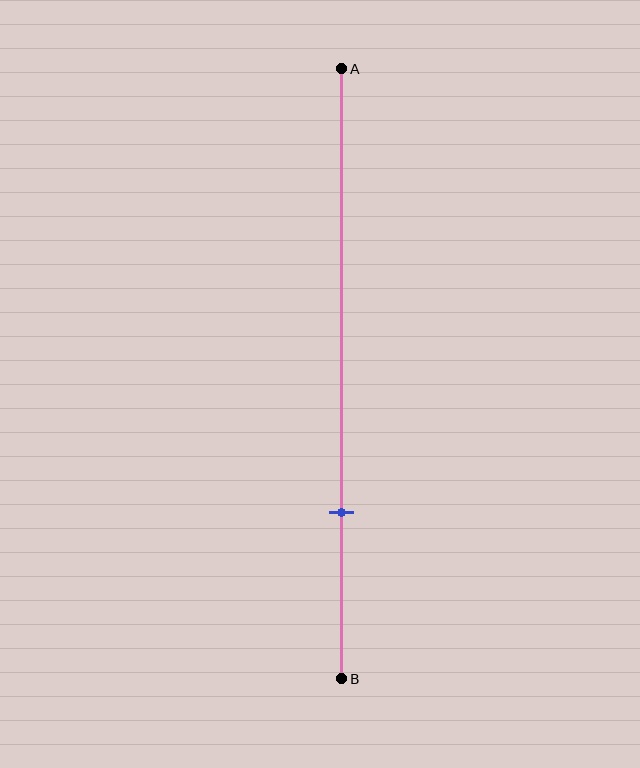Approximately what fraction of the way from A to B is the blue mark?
The blue mark is approximately 75% of the way from A to B.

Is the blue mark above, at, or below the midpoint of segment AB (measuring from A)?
The blue mark is below the midpoint of segment AB.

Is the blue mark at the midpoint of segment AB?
No, the mark is at about 75% from A, not at the 50% midpoint.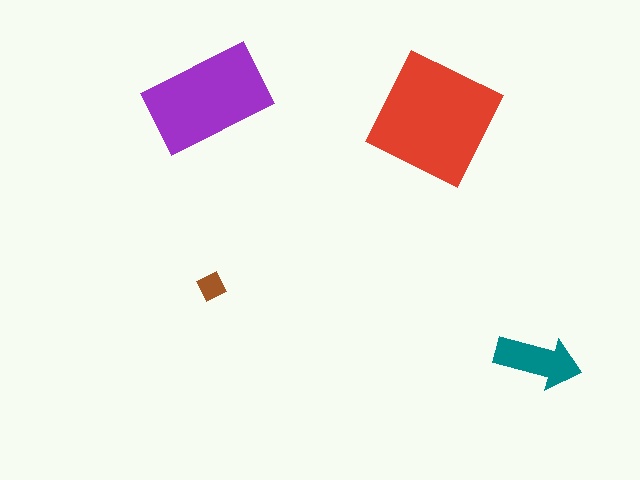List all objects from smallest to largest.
The brown diamond, the teal arrow, the purple rectangle, the red square.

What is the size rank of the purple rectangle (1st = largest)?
2nd.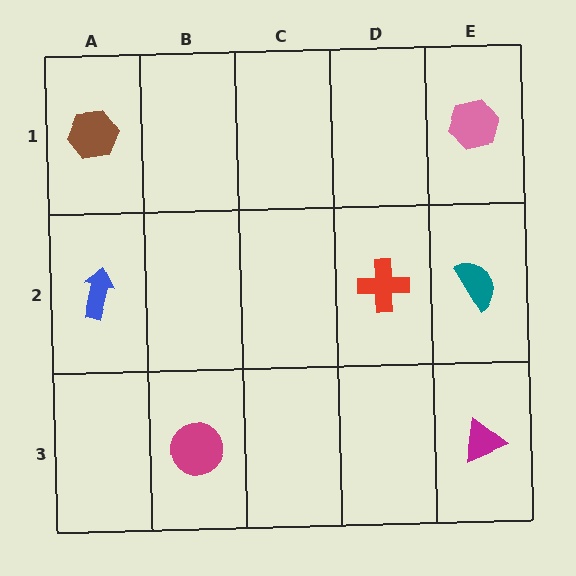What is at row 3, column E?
A magenta triangle.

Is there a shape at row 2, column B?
No, that cell is empty.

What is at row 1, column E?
A pink hexagon.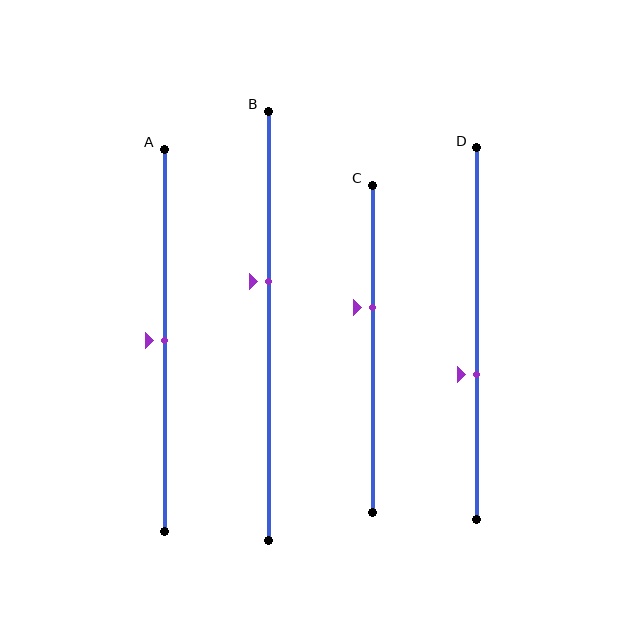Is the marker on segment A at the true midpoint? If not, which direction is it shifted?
Yes, the marker on segment A is at the true midpoint.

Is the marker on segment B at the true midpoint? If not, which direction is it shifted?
No, the marker on segment B is shifted upward by about 10% of the segment length.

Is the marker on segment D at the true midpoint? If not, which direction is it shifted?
No, the marker on segment D is shifted downward by about 11% of the segment length.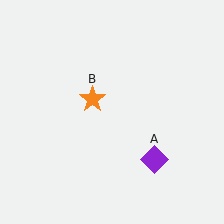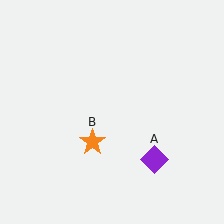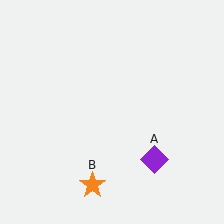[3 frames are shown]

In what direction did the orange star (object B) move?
The orange star (object B) moved down.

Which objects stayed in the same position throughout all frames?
Purple diamond (object A) remained stationary.